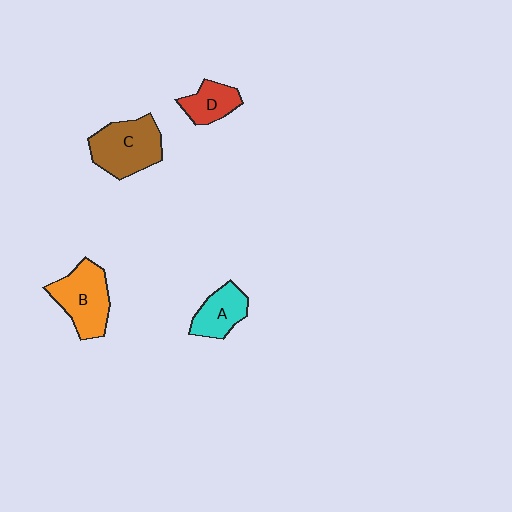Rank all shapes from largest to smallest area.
From largest to smallest: C (brown), B (orange), A (cyan), D (red).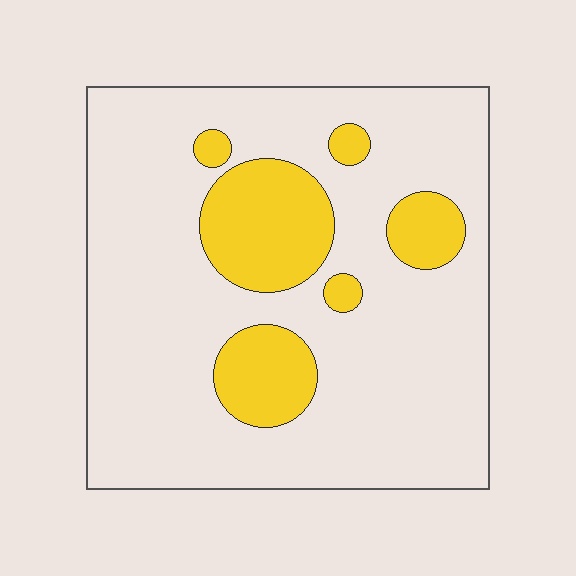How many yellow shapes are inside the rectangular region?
6.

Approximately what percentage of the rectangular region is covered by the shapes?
Approximately 20%.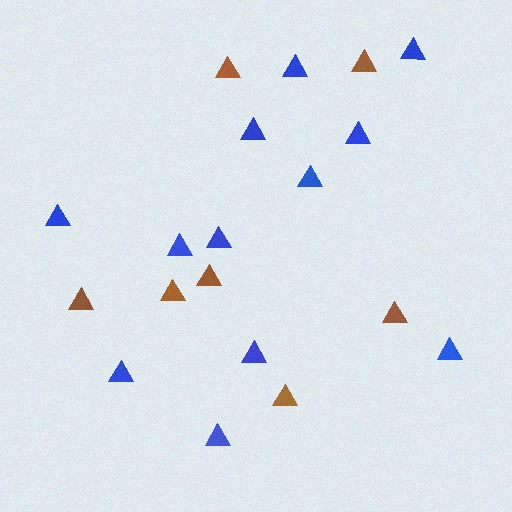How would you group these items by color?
There are 2 groups: one group of brown triangles (7) and one group of blue triangles (12).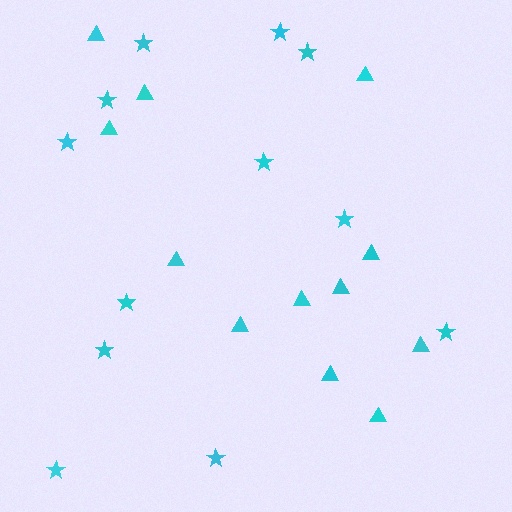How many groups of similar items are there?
There are 2 groups: one group of stars (12) and one group of triangles (12).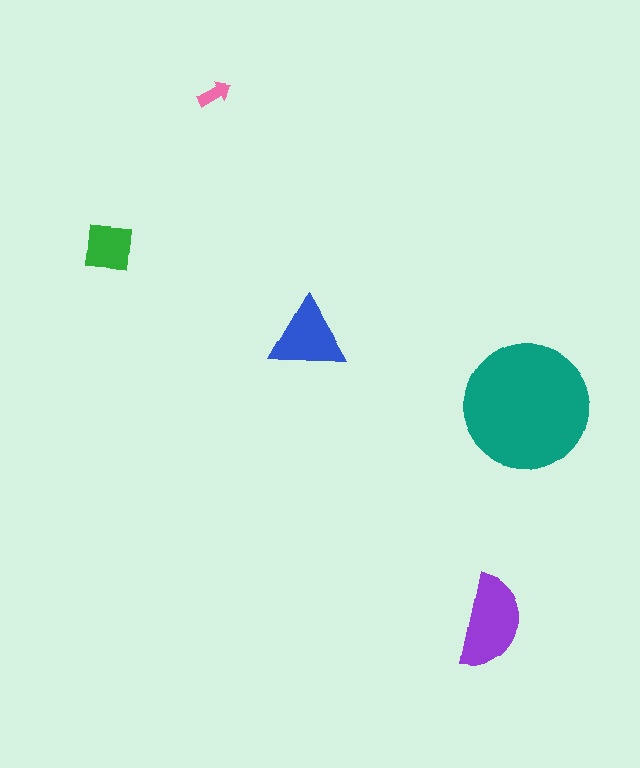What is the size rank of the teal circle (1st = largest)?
1st.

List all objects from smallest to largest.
The pink arrow, the green square, the blue triangle, the purple semicircle, the teal circle.